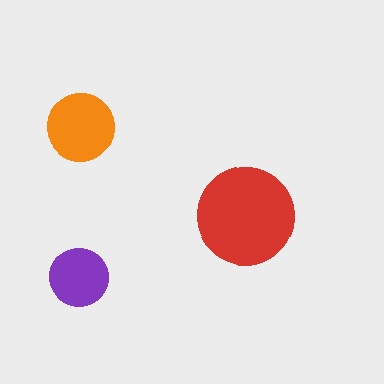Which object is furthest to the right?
The red circle is rightmost.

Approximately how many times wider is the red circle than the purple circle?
About 1.5 times wider.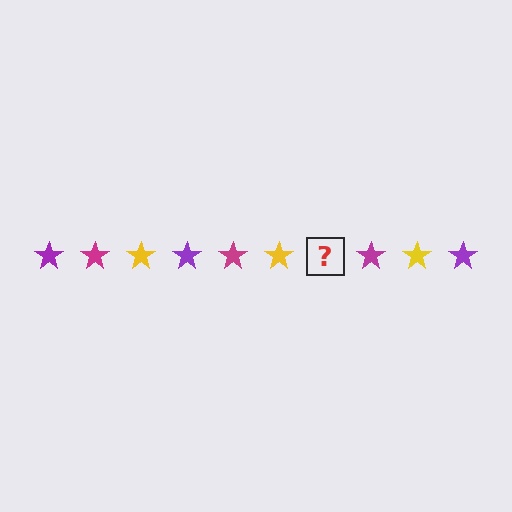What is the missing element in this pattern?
The missing element is a purple star.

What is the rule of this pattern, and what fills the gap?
The rule is that the pattern cycles through purple, magenta, yellow stars. The gap should be filled with a purple star.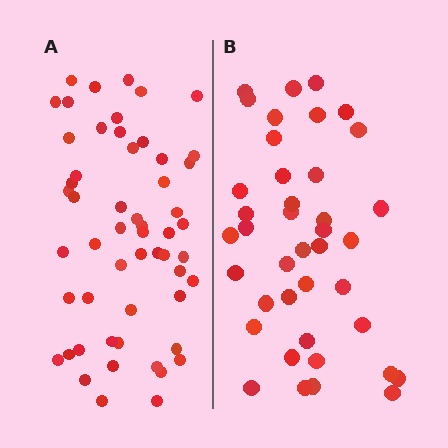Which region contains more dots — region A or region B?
Region A (the left region) has more dots.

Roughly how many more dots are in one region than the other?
Region A has approximately 15 more dots than region B.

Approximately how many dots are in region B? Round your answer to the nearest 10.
About 40 dots.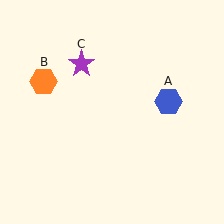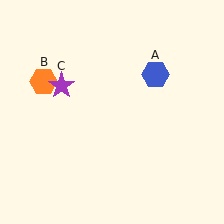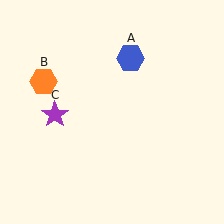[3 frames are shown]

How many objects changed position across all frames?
2 objects changed position: blue hexagon (object A), purple star (object C).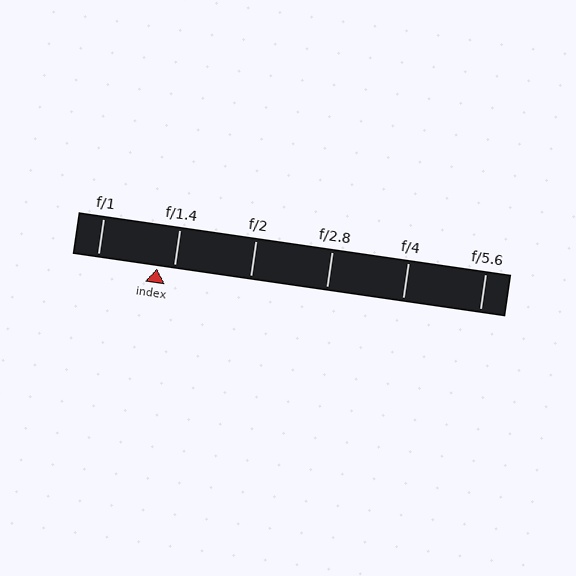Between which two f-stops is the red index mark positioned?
The index mark is between f/1 and f/1.4.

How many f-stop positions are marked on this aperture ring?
There are 6 f-stop positions marked.